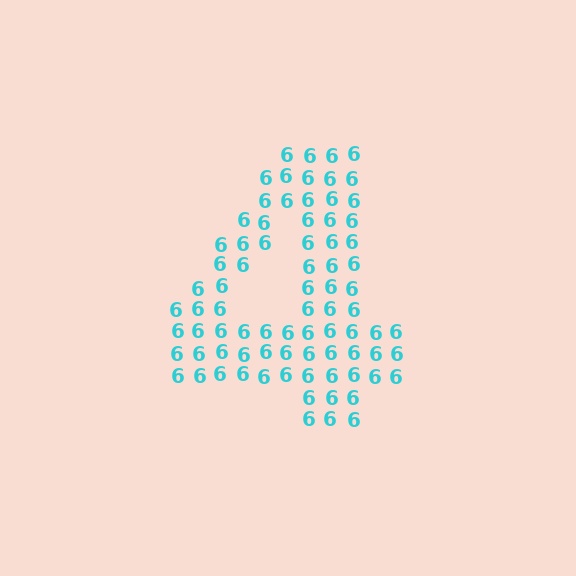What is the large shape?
The large shape is the digit 4.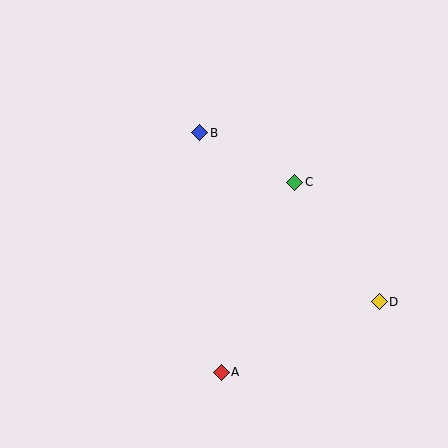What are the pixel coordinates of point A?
Point A is at (221, 372).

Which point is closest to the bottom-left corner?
Point A is closest to the bottom-left corner.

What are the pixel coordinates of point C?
Point C is at (295, 182).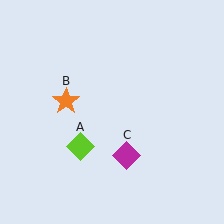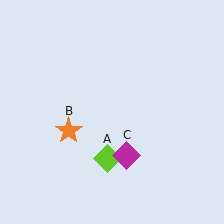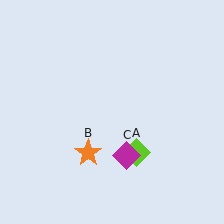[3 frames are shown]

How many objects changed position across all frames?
2 objects changed position: lime diamond (object A), orange star (object B).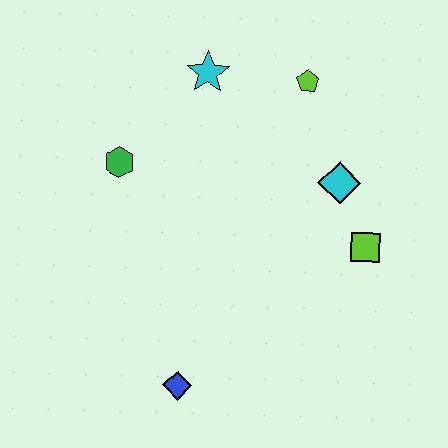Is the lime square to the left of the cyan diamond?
No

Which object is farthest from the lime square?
The green hexagon is farthest from the lime square.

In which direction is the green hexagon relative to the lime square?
The green hexagon is to the left of the lime square.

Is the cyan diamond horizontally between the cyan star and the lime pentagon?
No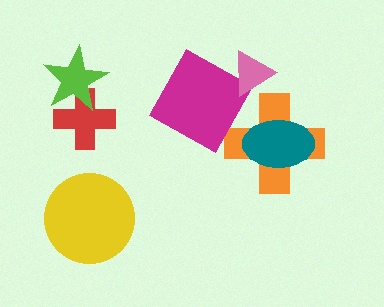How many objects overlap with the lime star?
1 object overlaps with the lime star.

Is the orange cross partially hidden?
Yes, it is partially covered by another shape.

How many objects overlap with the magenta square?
0 objects overlap with the magenta square.